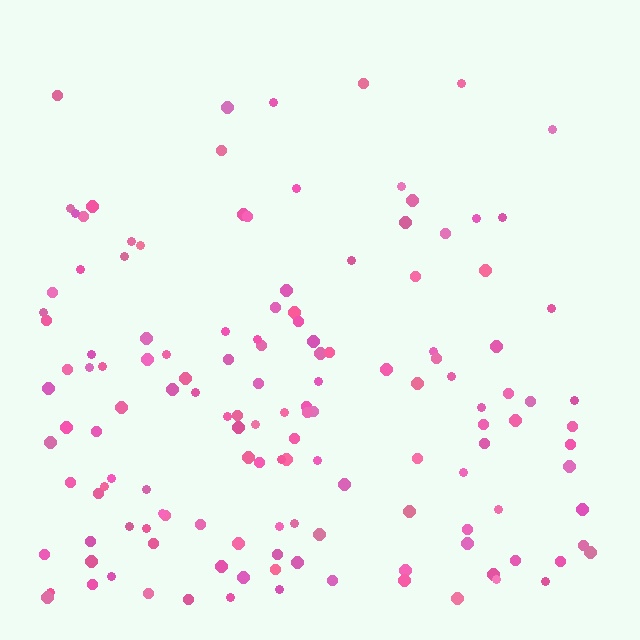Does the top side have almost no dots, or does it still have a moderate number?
Still a moderate number, just noticeably fewer than the bottom.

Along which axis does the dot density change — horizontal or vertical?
Vertical.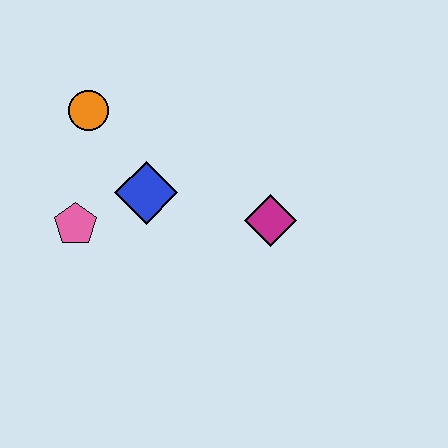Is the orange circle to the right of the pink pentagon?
Yes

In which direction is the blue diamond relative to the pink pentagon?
The blue diamond is to the right of the pink pentagon.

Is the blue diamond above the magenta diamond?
Yes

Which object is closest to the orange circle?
The blue diamond is closest to the orange circle.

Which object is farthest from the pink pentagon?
The magenta diamond is farthest from the pink pentagon.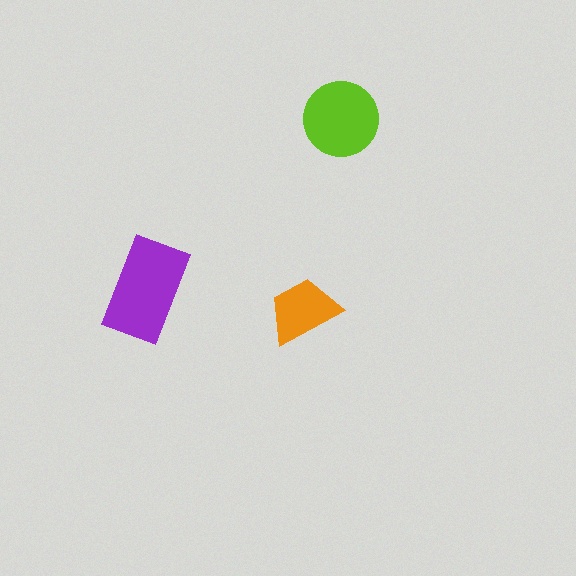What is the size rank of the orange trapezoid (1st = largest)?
3rd.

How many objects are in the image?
There are 3 objects in the image.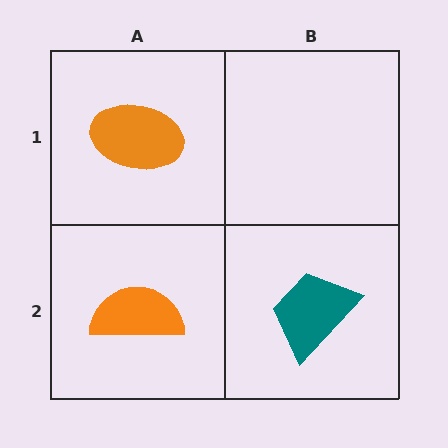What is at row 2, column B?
A teal trapezoid.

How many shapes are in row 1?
1 shape.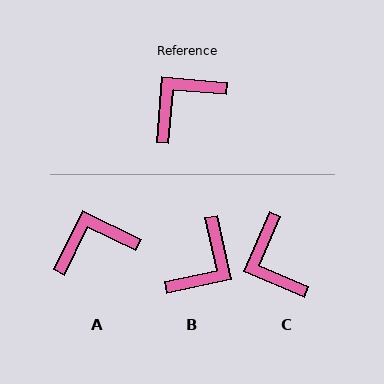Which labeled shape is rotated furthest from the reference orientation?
B, about 163 degrees away.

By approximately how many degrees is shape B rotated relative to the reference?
Approximately 163 degrees clockwise.